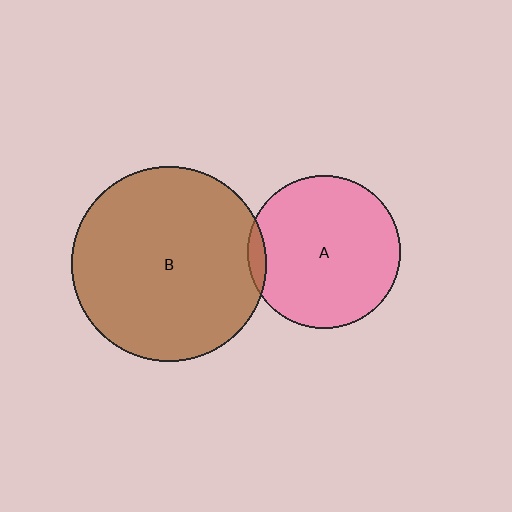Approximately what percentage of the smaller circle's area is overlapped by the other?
Approximately 5%.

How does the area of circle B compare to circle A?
Approximately 1.6 times.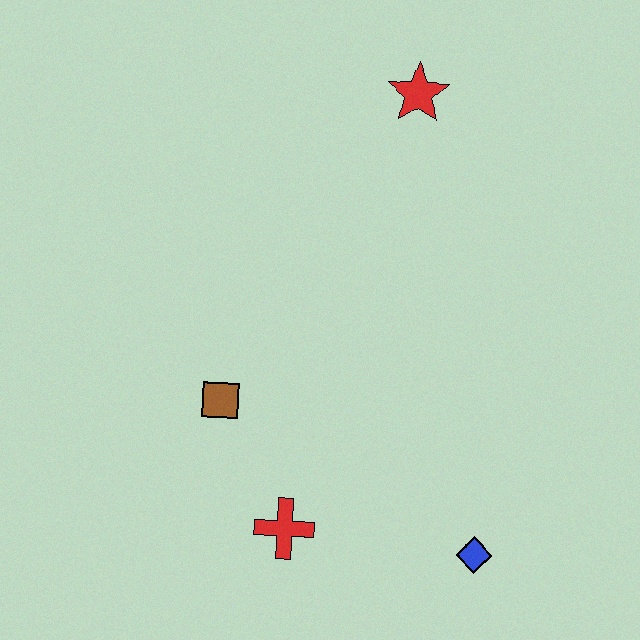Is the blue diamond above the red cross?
No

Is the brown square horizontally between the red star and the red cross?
No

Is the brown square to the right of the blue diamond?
No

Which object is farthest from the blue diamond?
The red star is farthest from the blue diamond.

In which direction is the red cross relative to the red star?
The red cross is below the red star.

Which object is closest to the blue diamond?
The red cross is closest to the blue diamond.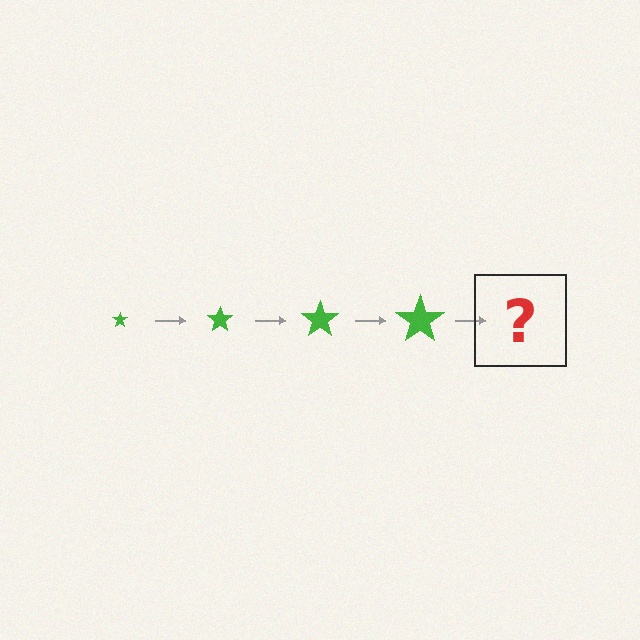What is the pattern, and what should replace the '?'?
The pattern is that the star gets progressively larger each step. The '?' should be a green star, larger than the previous one.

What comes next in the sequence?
The next element should be a green star, larger than the previous one.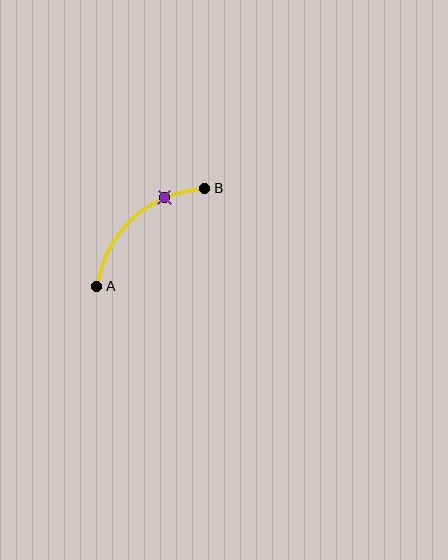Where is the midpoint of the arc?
The arc midpoint is the point on the curve farthest from the straight line joining A and B. It sits above and to the left of that line.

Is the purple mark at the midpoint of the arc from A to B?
No. The purple mark lies on the arc but is closer to endpoint B. The arc midpoint would be at the point on the curve equidistant along the arc from both A and B.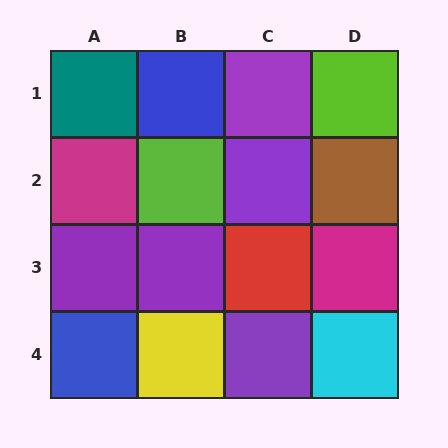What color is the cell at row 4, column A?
Blue.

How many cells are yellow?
1 cell is yellow.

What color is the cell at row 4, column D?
Cyan.